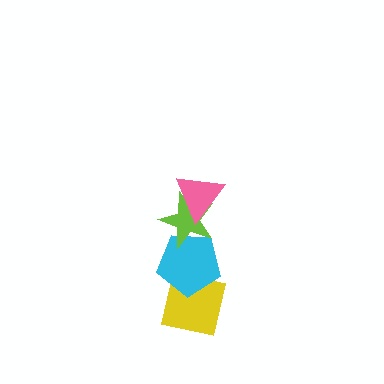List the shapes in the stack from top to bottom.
From top to bottom: the pink triangle, the lime star, the cyan pentagon, the yellow square.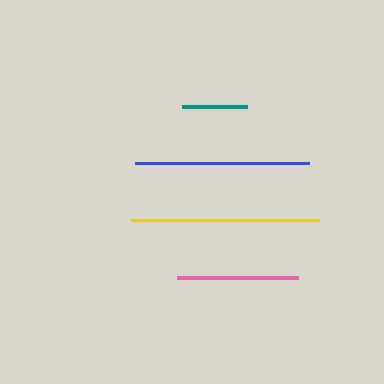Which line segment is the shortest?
The teal line is the shortest at approximately 66 pixels.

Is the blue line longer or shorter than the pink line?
The blue line is longer than the pink line.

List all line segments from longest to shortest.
From longest to shortest: yellow, blue, pink, teal.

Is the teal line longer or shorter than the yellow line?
The yellow line is longer than the teal line.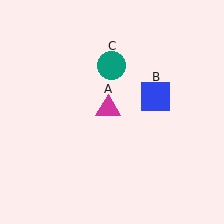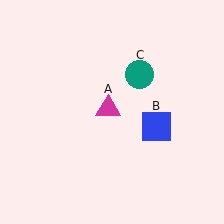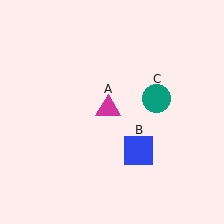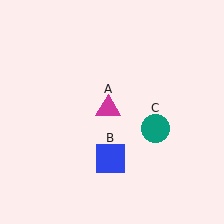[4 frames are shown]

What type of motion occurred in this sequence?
The blue square (object B), teal circle (object C) rotated clockwise around the center of the scene.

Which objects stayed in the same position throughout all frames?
Magenta triangle (object A) remained stationary.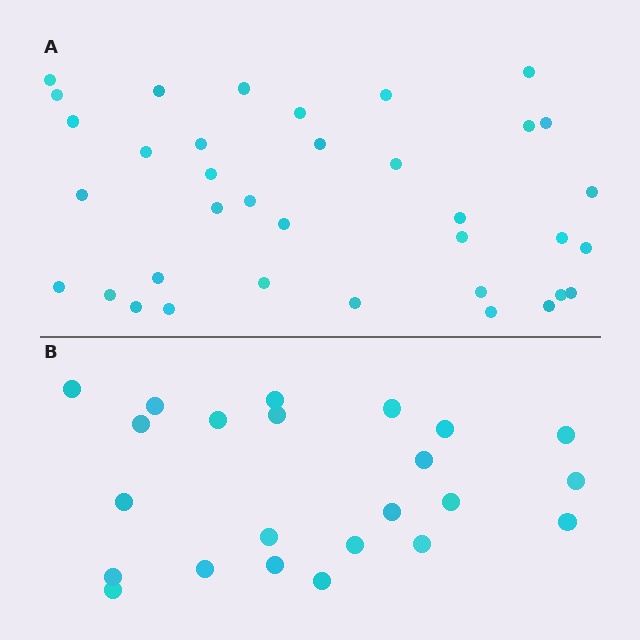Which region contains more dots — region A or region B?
Region A (the top region) has more dots.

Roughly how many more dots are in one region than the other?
Region A has approximately 15 more dots than region B.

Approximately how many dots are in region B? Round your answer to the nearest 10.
About 20 dots. (The exact count is 23, which rounds to 20.)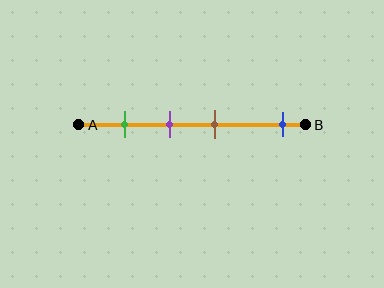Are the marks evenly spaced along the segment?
No, the marks are not evenly spaced.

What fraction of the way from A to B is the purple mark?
The purple mark is approximately 40% (0.4) of the way from A to B.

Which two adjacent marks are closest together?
The purple and brown marks are the closest adjacent pair.